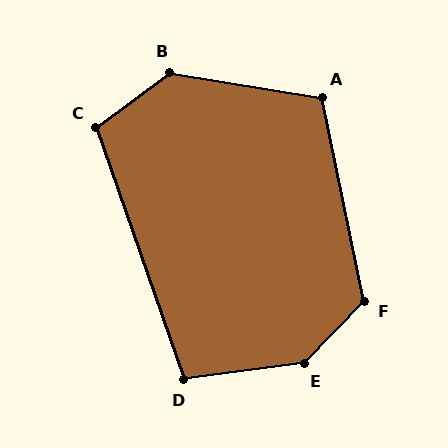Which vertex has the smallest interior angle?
D, at approximately 101 degrees.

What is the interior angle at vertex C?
Approximately 107 degrees (obtuse).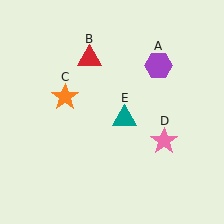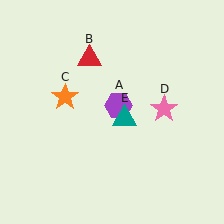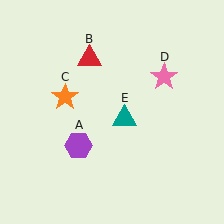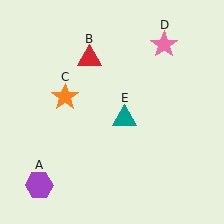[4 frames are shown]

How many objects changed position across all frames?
2 objects changed position: purple hexagon (object A), pink star (object D).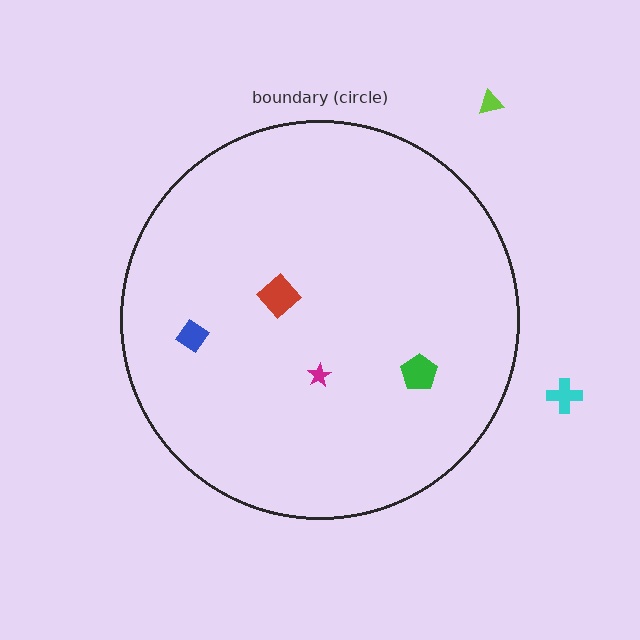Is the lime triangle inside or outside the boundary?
Outside.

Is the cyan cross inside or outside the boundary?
Outside.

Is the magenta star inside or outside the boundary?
Inside.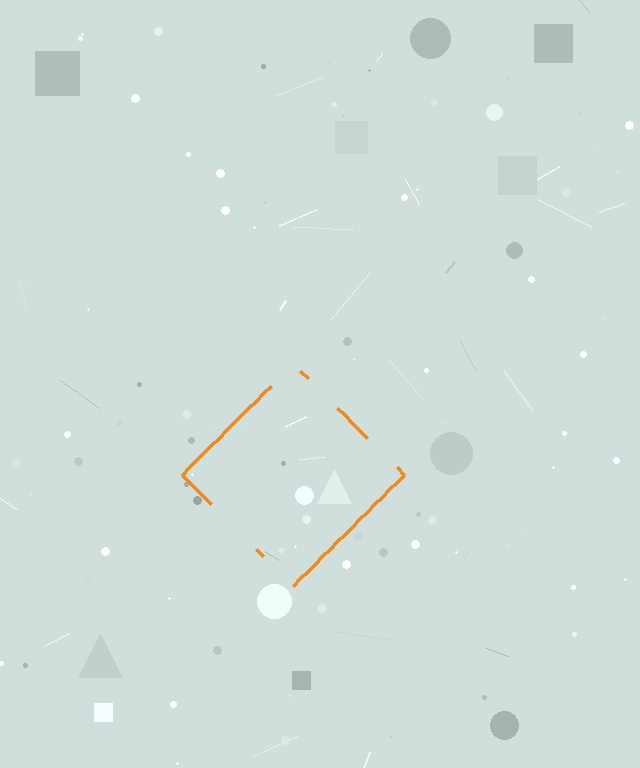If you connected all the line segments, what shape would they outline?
They would outline a diamond.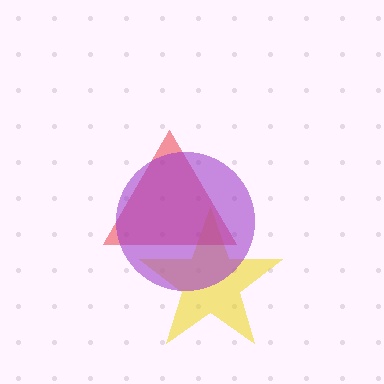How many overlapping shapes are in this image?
There are 3 overlapping shapes in the image.